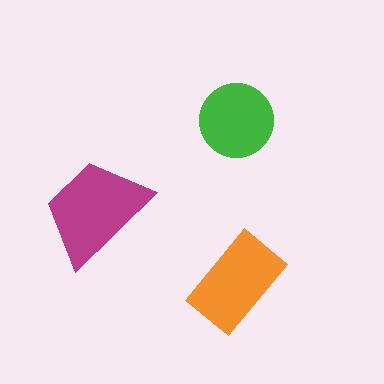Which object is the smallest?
The green circle.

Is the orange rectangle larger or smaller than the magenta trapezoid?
Smaller.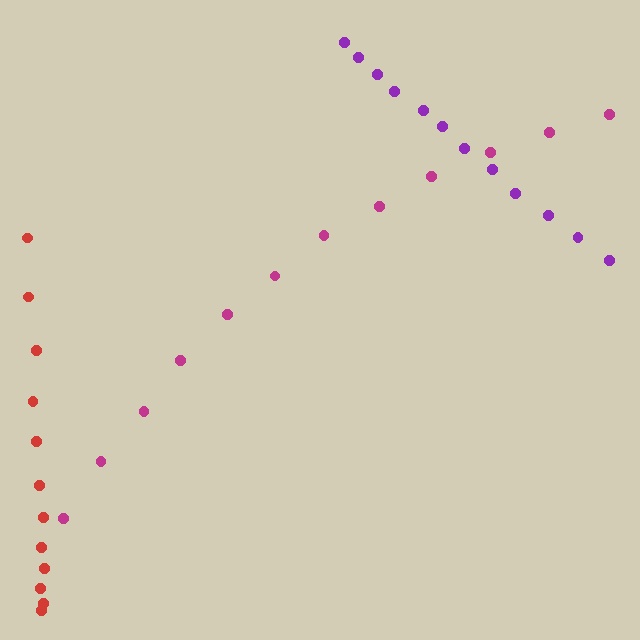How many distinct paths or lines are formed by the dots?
There are 3 distinct paths.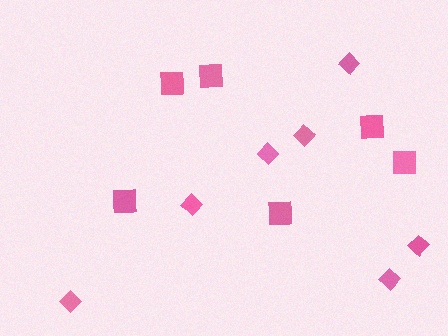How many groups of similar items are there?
There are 2 groups: one group of squares (6) and one group of diamonds (7).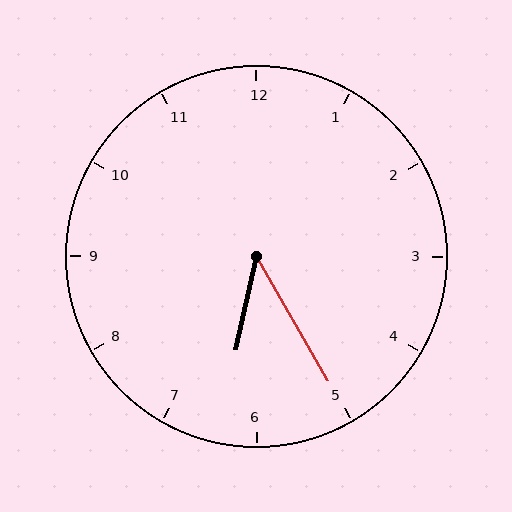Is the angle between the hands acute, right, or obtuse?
It is acute.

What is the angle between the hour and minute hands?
Approximately 42 degrees.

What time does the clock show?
6:25.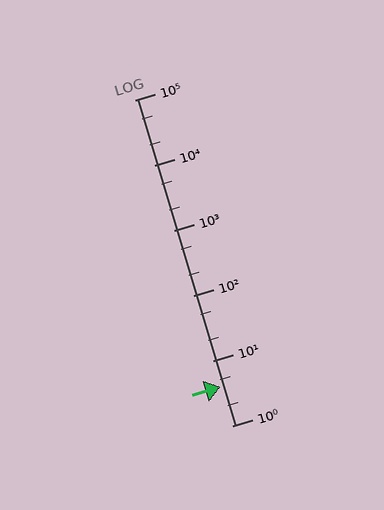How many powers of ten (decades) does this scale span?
The scale spans 5 decades, from 1 to 100000.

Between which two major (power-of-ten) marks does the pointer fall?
The pointer is between 1 and 10.